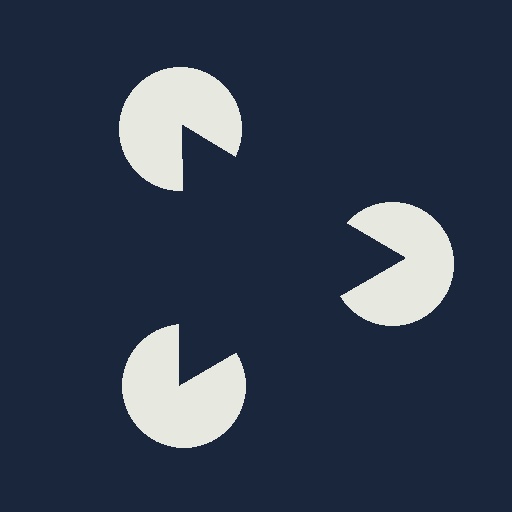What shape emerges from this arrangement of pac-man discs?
An illusory triangle — its edges are inferred from the aligned wedge cuts in the pac-man discs, not physically drawn.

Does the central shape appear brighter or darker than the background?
It typically appears slightly darker than the background, even though no actual brightness change is drawn.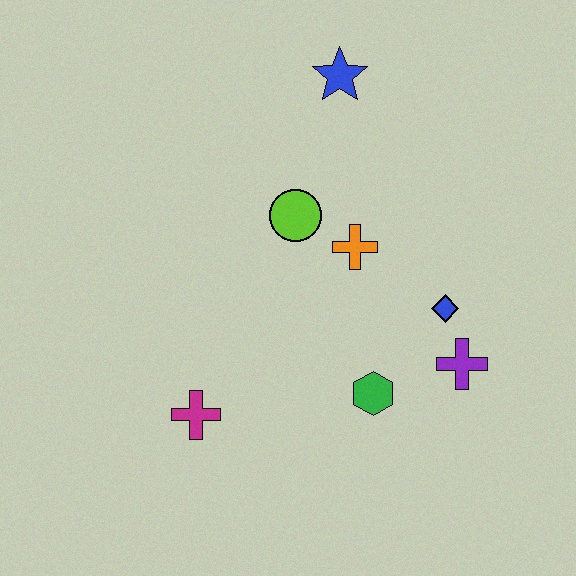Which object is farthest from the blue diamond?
The magenta cross is farthest from the blue diamond.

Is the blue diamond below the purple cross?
No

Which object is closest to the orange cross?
The lime circle is closest to the orange cross.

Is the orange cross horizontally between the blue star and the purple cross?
Yes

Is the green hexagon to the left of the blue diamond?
Yes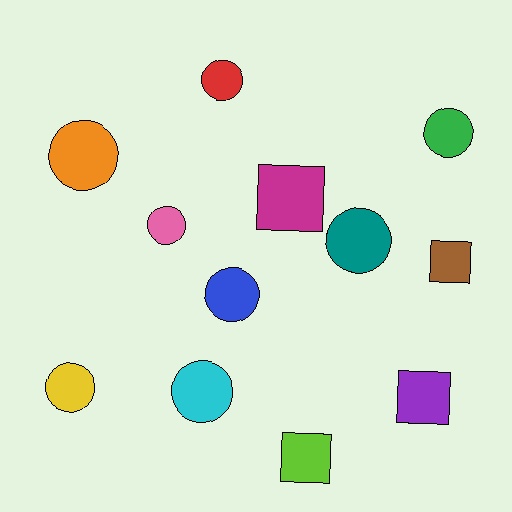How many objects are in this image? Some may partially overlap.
There are 12 objects.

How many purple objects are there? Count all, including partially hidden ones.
There is 1 purple object.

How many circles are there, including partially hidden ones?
There are 8 circles.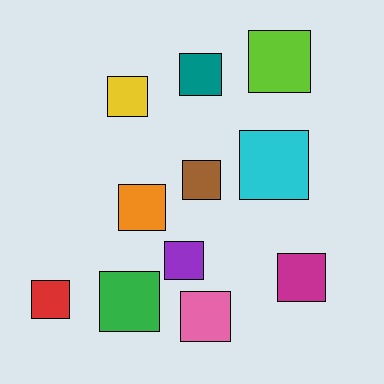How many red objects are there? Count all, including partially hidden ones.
There is 1 red object.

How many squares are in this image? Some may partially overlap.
There are 11 squares.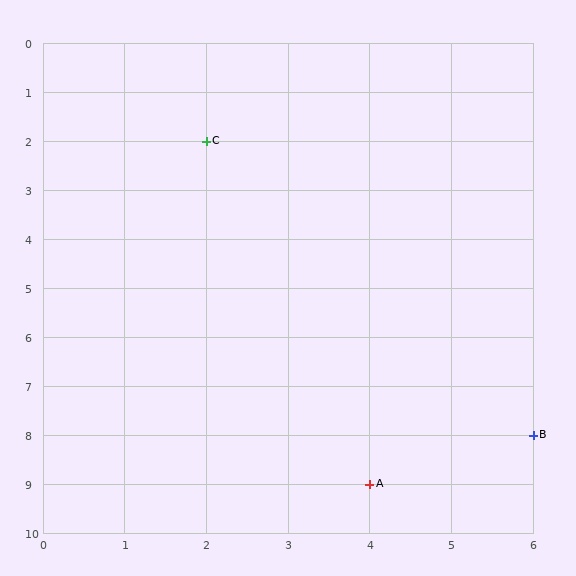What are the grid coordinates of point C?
Point C is at grid coordinates (2, 2).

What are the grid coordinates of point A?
Point A is at grid coordinates (4, 9).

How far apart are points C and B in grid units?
Points C and B are 4 columns and 6 rows apart (about 7.2 grid units diagonally).